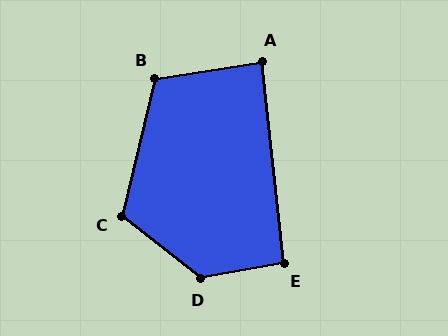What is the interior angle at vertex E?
Approximately 94 degrees (approximately right).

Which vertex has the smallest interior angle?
A, at approximately 87 degrees.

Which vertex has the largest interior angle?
D, at approximately 131 degrees.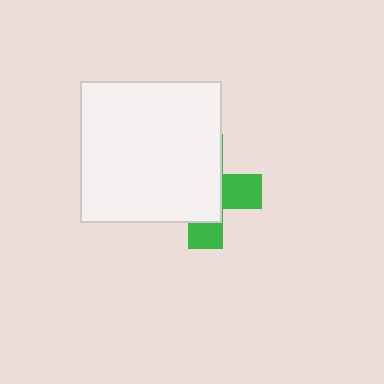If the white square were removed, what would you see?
You would see the complete green cross.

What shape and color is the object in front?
The object in front is a white square.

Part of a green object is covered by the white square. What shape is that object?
It is a cross.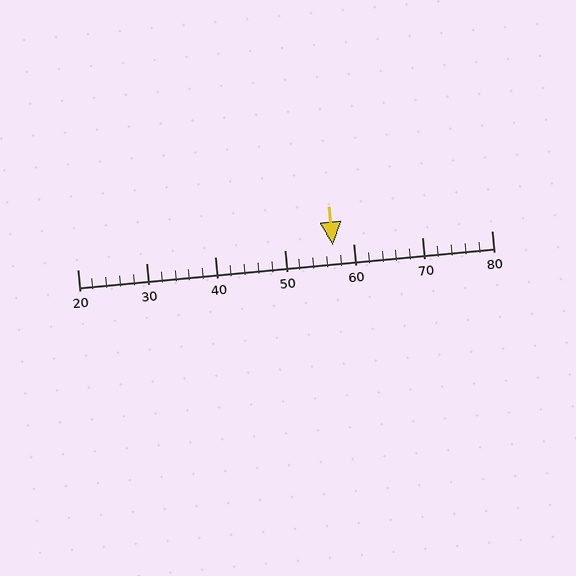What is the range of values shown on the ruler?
The ruler shows values from 20 to 80.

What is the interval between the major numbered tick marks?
The major tick marks are spaced 10 units apart.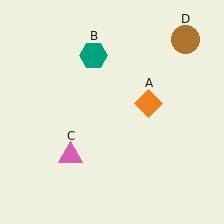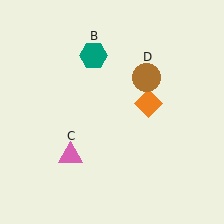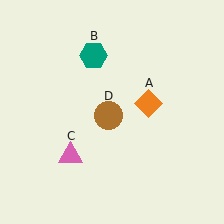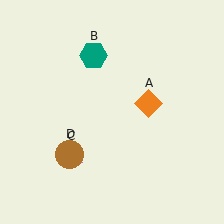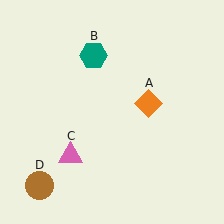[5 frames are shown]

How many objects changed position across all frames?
1 object changed position: brown circle (object D).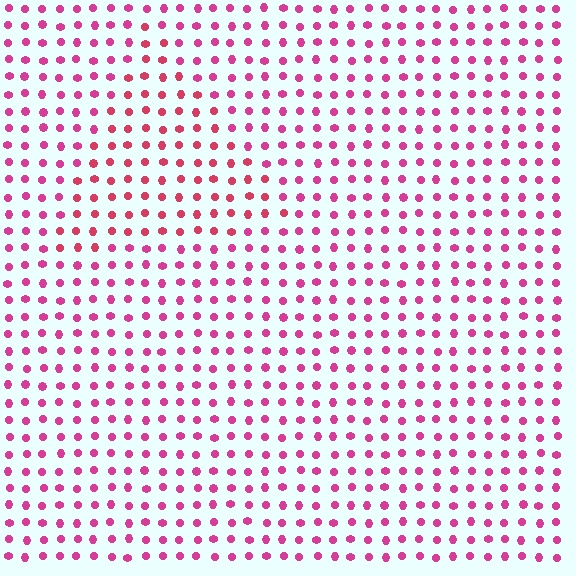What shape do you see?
I see a triangle.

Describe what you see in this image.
The image is filled with small magenta elements in a uniform arrangement. A triangle-shaped region is visible where the elements are tinted to a slightly different hue, forming a subtle color boundary.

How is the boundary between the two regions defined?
The boundary is defined purely by a slight shift in hue (about 21 degrees). Spacing, size, and orientation are identical on both sides.